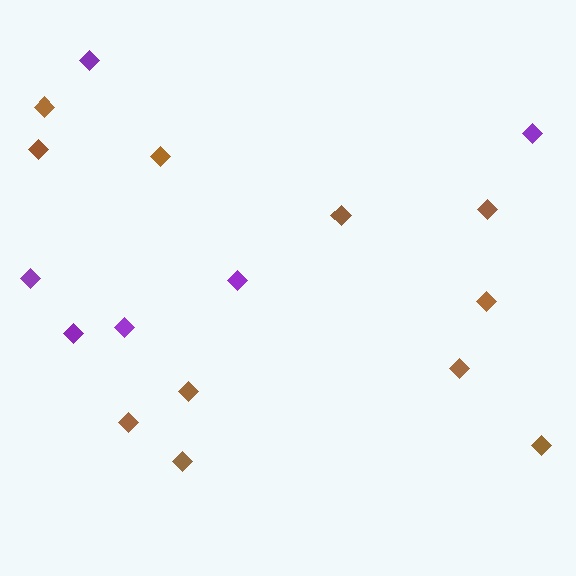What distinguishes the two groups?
There are 2 groups: one group of brown diamonds (11) and one group of purple diamonds (6).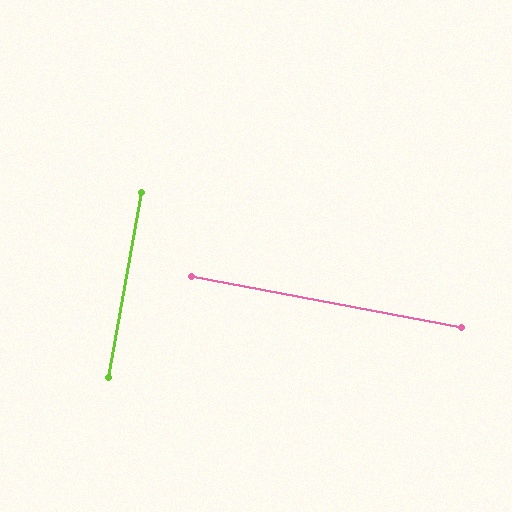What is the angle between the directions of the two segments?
Approximately 90 degrees.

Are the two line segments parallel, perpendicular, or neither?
Perpendicular — they meet at approximately 90°.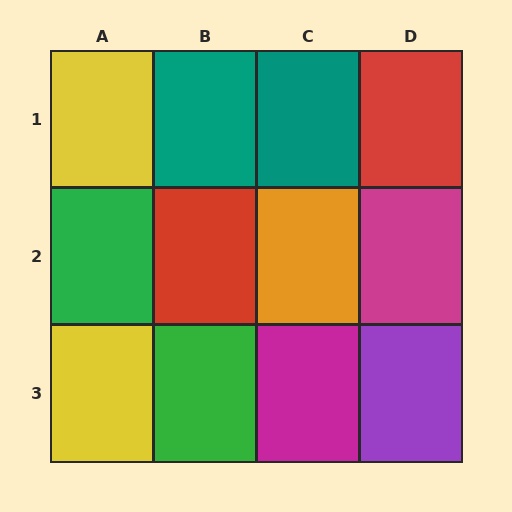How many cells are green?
2 cells are green.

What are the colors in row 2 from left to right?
Green, red, orange, magenta.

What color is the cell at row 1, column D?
Red.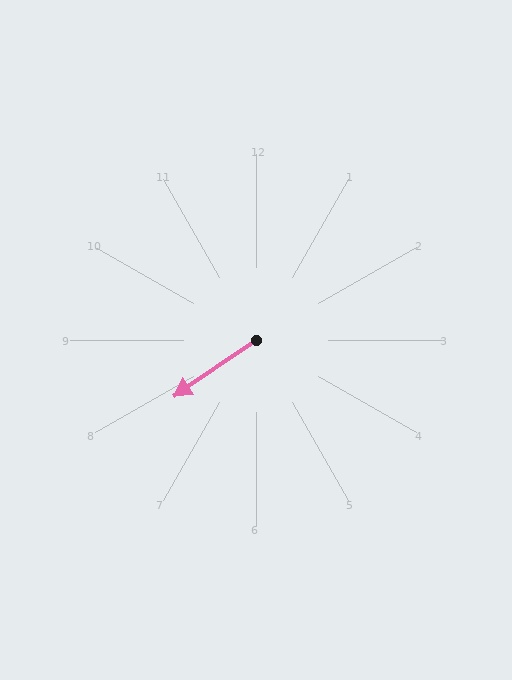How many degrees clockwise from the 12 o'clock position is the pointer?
Approximately 236 degrees.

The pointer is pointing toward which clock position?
Roughly 8 o'clock.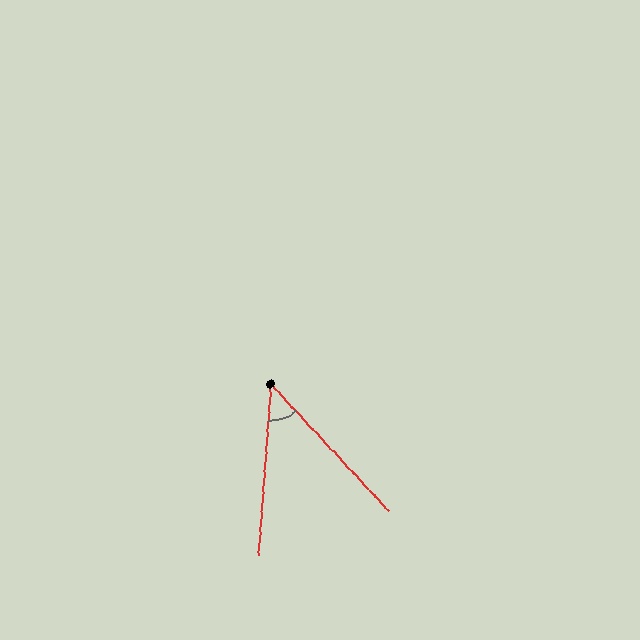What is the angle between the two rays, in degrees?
Approximately 47 degrees.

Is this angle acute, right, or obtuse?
It is acute.